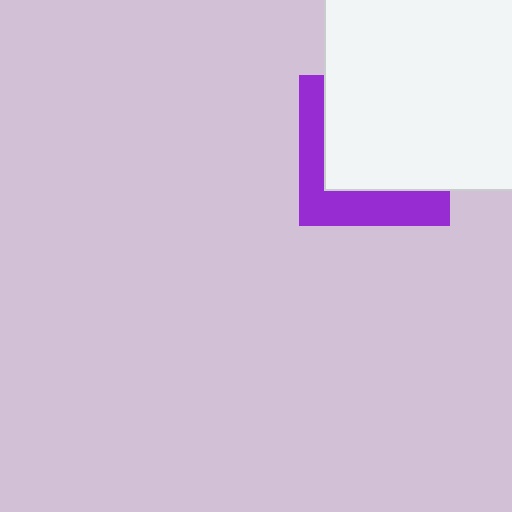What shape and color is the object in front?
The object in front is a white rectangle.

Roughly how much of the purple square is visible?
A small part of it is visible (roughly 35%).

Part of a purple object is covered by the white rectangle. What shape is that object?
It is a square.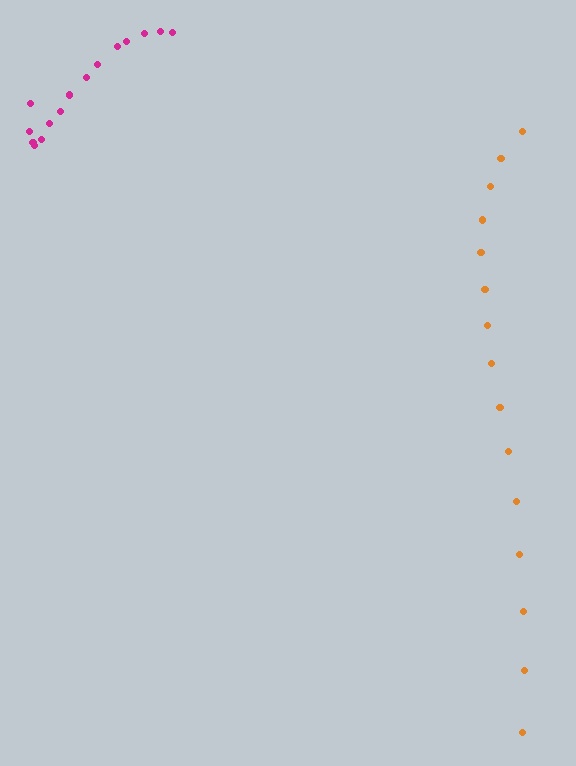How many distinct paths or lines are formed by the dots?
There are 2 distinct paths.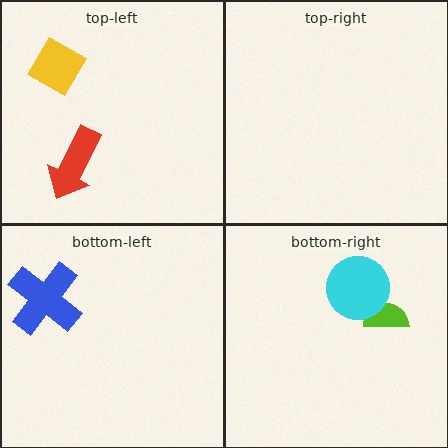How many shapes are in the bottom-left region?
1.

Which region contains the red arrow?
The top-left region.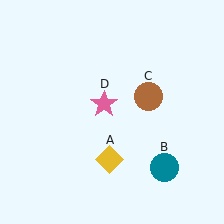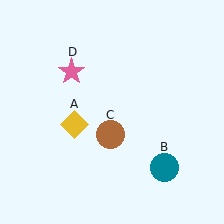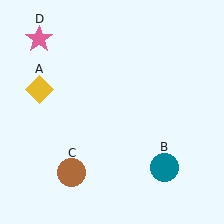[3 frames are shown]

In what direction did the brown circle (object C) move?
The brown circle (object C) moved down and to the left.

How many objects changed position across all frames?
3 objects changed position: yellow diamond (object A), brown circle (object C), pink star (object D).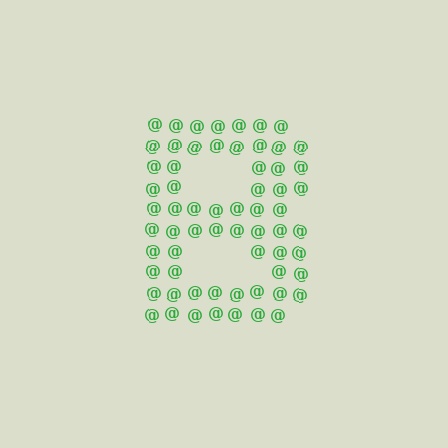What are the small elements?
The small elements are at signs.